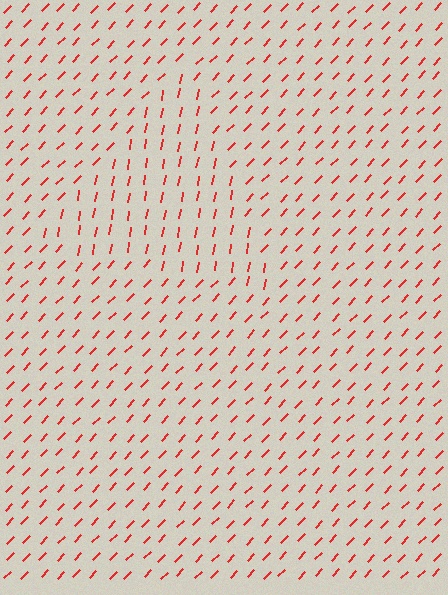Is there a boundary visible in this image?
Yes, there is a texture boundary formed by a change in line orientation.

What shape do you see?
I see a triangle.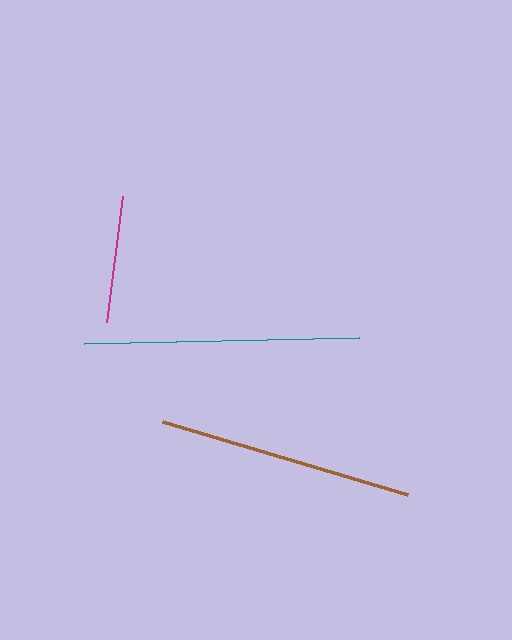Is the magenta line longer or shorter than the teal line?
The teal line is longer than the magenta line.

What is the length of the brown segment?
The brown segment is approximately 256 pixels long.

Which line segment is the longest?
The teal line is the longest at approximately 275 pixels.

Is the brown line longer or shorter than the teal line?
The teal line is longer than the brown line.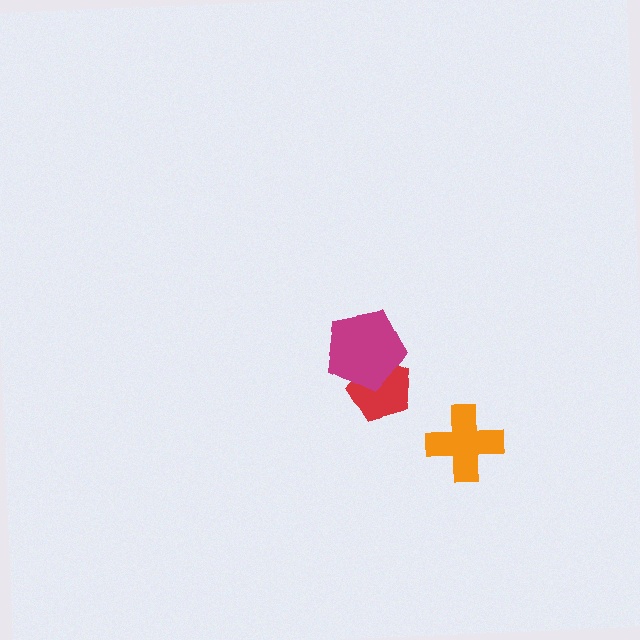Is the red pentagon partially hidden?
Yes, it is partially covered by another shape.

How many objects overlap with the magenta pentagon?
1 object overlaps with the magenta pentagon.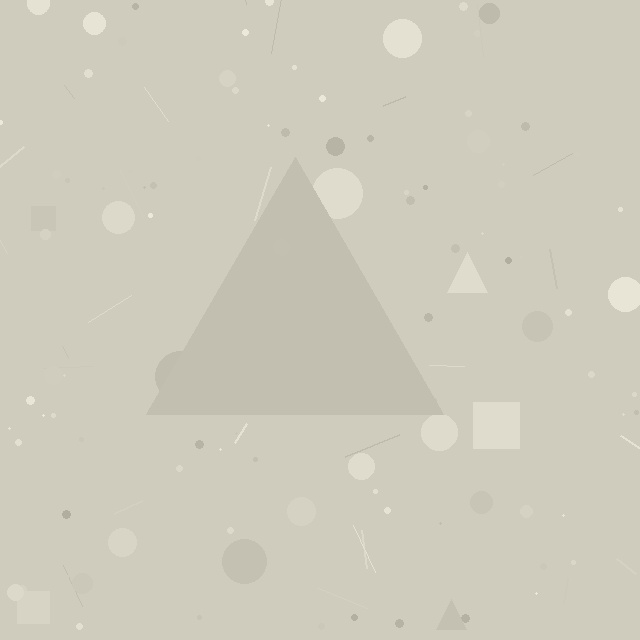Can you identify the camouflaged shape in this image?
The camouflaged shape is a triangle.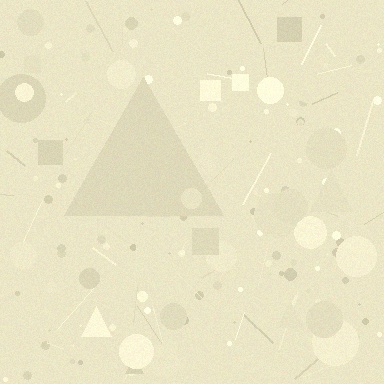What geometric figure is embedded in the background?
A triangle is embedded in the background.